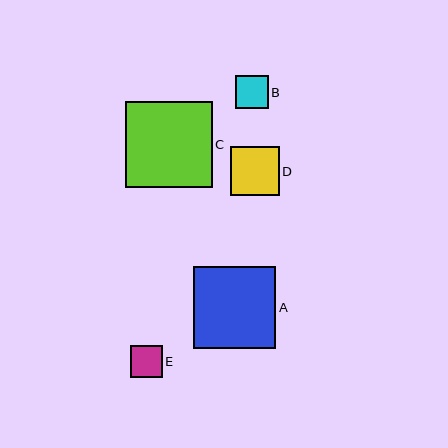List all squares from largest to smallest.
From largest to smallest: C, A, D, B, E.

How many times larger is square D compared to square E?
Square D is approximately 1.6 times the size of square E.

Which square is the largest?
Square C is the largest with a size of approximately 86 pixels.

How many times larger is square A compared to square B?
Square A is approximately 2.5 times the size of square B.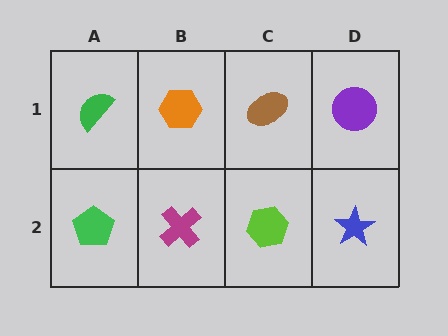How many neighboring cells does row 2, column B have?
3.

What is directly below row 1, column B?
A magenta cross.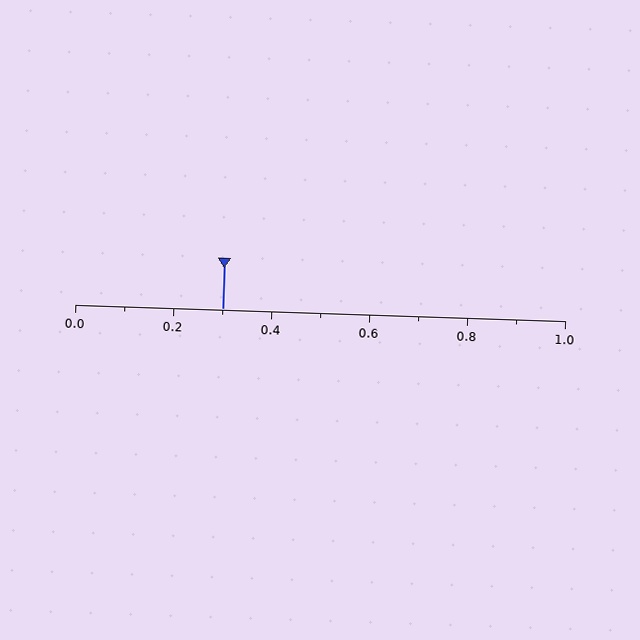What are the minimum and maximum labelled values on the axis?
The axis runs from 0.0 to 1.0.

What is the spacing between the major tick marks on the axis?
The major ticks are spaced 0.2 apart.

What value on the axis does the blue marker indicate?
The marker indicates approximately 0.3.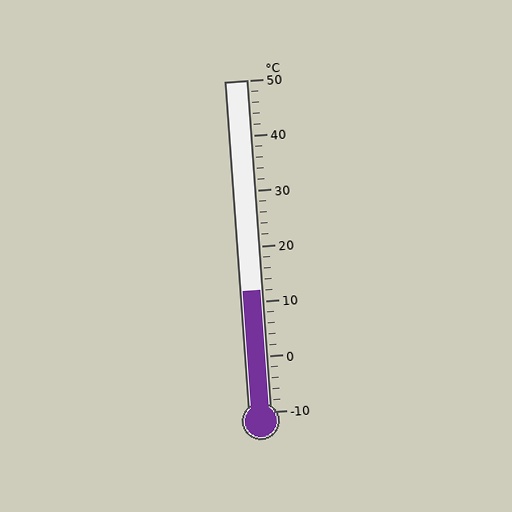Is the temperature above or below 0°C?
The temperature is above 0°C.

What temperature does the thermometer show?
The thermometer shows approximately 12°C.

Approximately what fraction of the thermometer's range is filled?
The thermometer is filled to approximately 35% of its range.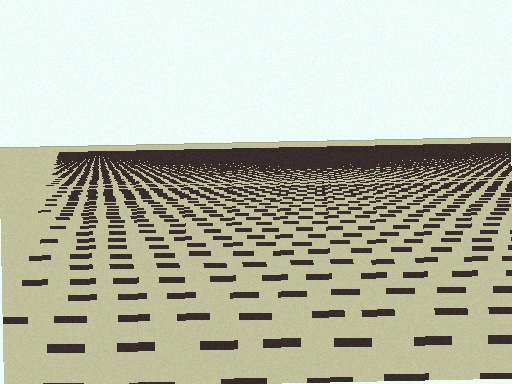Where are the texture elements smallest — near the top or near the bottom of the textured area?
Near the top.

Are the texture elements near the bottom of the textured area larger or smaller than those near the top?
Larger. Near the bottom, elements are closer to the viewer and appear at a bigger on-screen size.